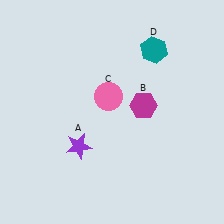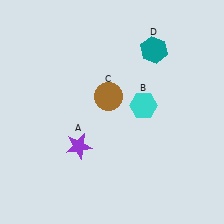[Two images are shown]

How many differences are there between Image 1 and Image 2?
There are 2 differences between the two images.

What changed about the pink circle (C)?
In Image 1, C is pink. In Image 2, it changed to brown.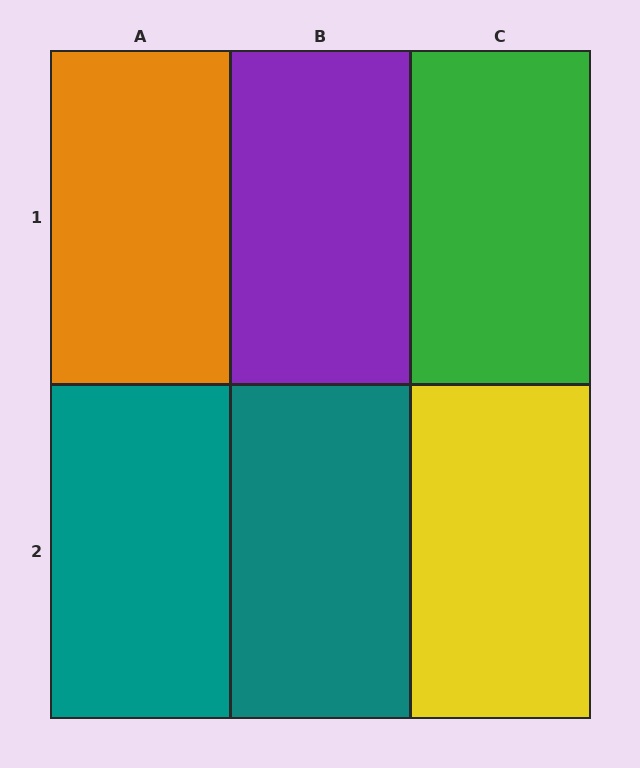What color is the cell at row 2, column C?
Yellow.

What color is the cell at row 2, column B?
Teal.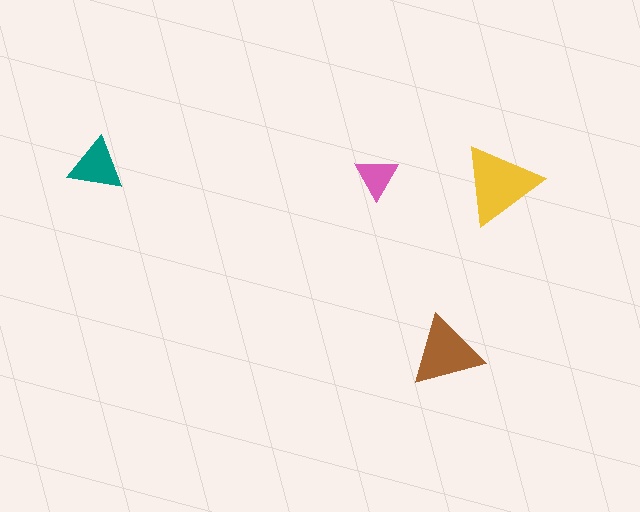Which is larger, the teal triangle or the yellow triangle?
The yellow one.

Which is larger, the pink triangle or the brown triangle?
The brown one.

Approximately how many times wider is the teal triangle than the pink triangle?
About 1.5 times wider.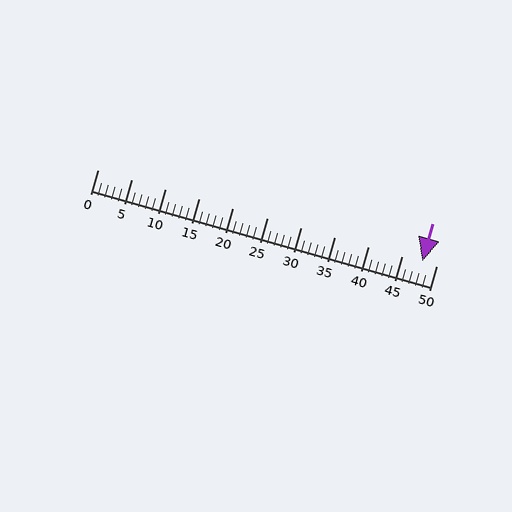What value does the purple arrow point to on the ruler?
The purple arrow points to approximately 48.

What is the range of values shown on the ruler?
The ruler shows values from 0 to 50.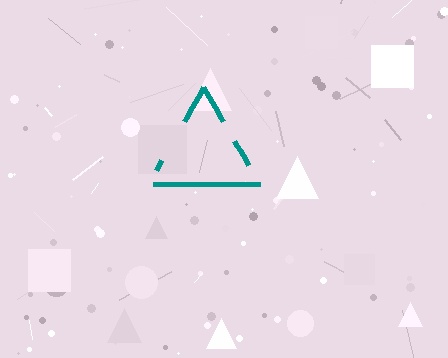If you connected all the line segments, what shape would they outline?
They would outline a triangle.